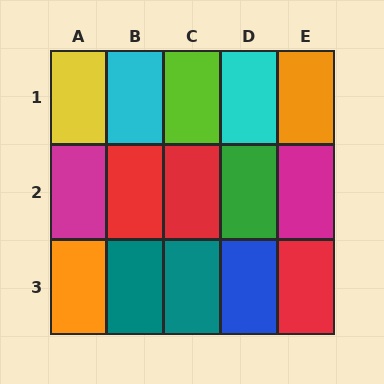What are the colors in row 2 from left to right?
Magenta, red, red, green, magenta.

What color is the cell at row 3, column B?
Teal.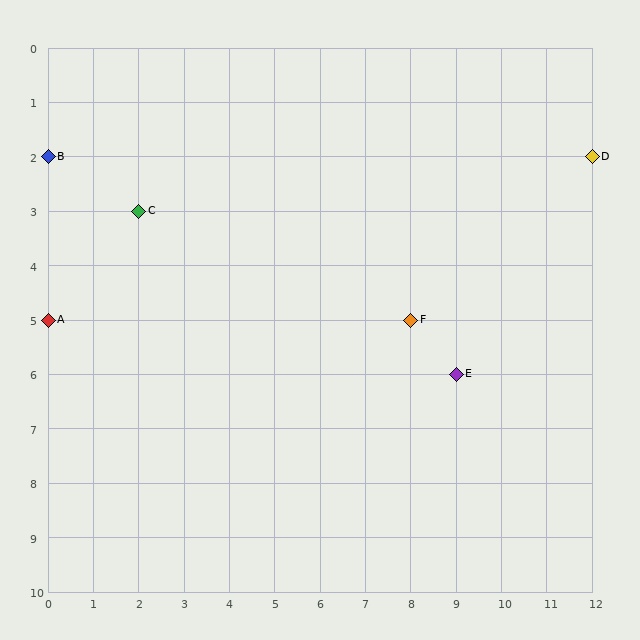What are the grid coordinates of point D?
Point D is at grid coordinates (12, 2).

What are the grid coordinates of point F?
Point F is at grid coordinates (8, 5).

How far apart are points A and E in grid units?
Points A and E are 9 columns and 1 row apart (about 9.1 grid units diagonally).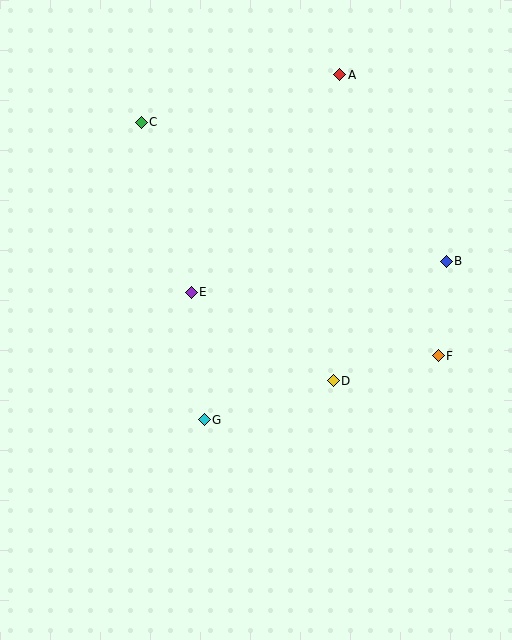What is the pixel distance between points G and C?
The distance between G and C is 304 pixels.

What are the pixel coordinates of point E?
Point E is at (191, 292).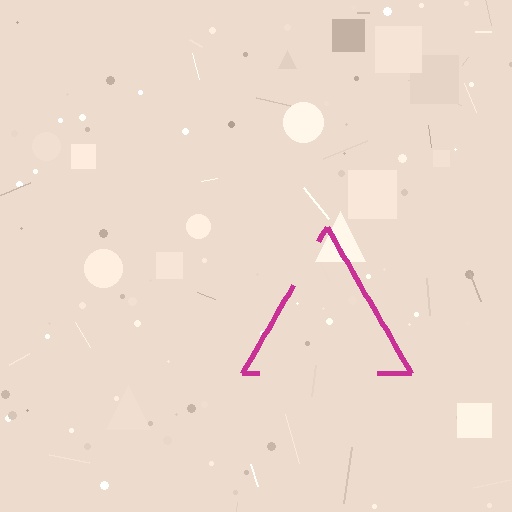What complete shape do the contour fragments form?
The contour fragments form a triangle.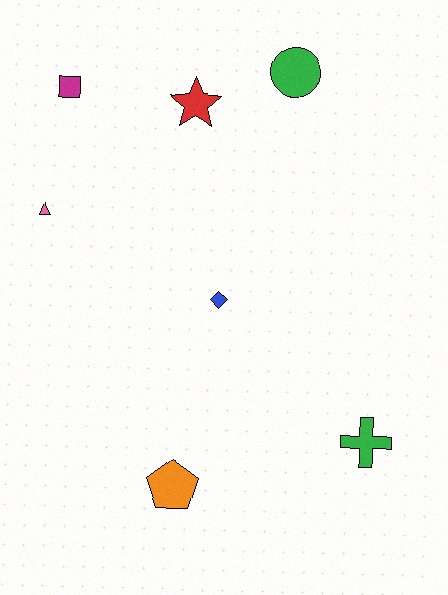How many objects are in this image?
There are 7 objects.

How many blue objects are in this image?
There is 1 blue object.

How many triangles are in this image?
There is 1 triangle.